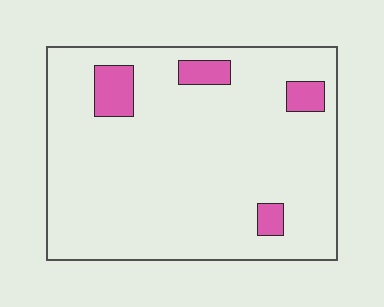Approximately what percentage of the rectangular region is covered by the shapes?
Approximately 10%.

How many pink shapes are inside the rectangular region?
4.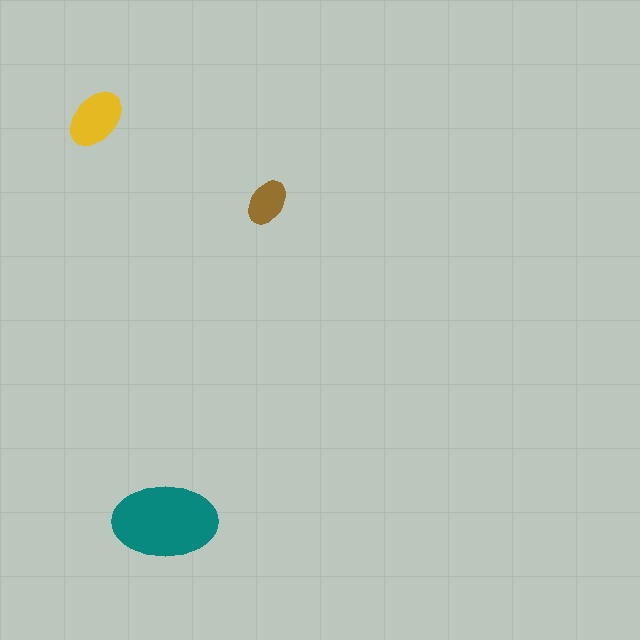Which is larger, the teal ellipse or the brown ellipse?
The teal one.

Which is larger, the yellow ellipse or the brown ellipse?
The yellow one.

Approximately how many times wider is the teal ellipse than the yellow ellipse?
About 1.5 times wider.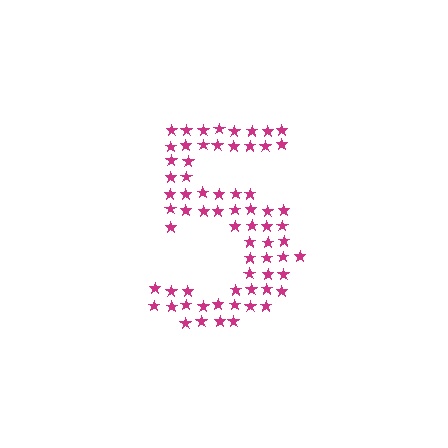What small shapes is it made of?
It is made of small stars.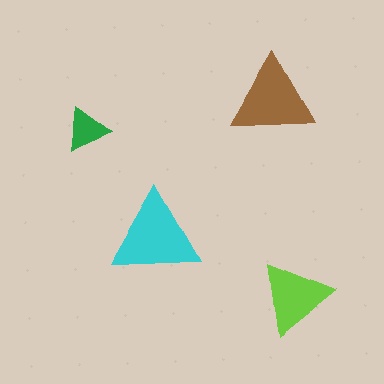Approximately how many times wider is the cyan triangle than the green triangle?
About 2 times wider.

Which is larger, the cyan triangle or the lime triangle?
The cyan one.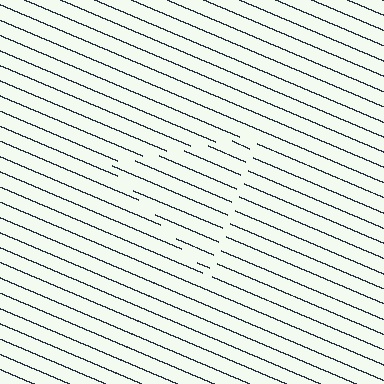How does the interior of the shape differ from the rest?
The interior of the shape contains the same grating, shifted by half a period — the contour is defined by the phase discontinuity where line-ends from the inner and outer gratings abut.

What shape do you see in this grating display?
An illusory triangle. The interior of the shape contains the same grating, shifted by half a period — the contour is defined by the phase discontinuity where line-ends from the inner and outer gratings abut.